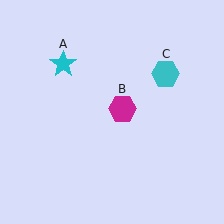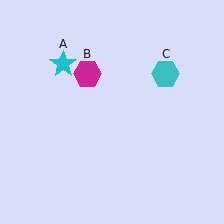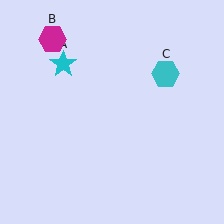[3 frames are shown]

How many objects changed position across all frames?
1 object changed position: magenta hexagon (object B).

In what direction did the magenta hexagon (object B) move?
The magenta hexagon (object B) moved up and to the left.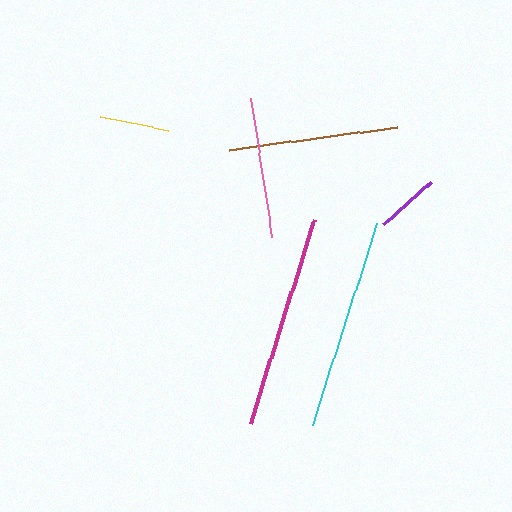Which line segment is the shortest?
The purple line is the shortest at approximately 63 pixels.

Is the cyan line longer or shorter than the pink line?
The cyan line is longer than the pink line.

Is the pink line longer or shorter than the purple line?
The pink line is longer than the purple line.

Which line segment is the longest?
The magenta line is the longest at approximately 214 pixels.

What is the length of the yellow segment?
The yellow segment is approximately 69 pixels long.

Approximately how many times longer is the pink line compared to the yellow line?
The pink line is approximately 2.0 times the length of the yellow line.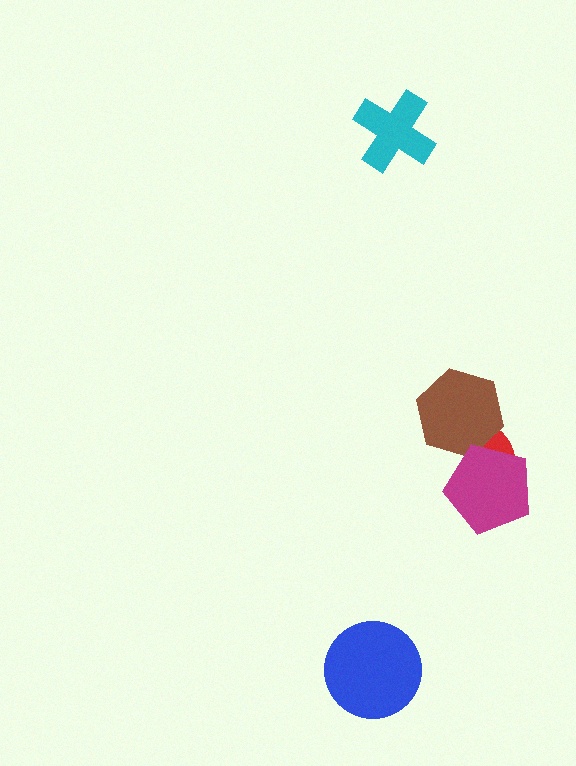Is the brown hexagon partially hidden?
Yes, it is partially covered by another shape.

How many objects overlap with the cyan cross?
0 objects overlap with the cyan cross.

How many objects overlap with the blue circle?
0 objects overlap with the blue circle.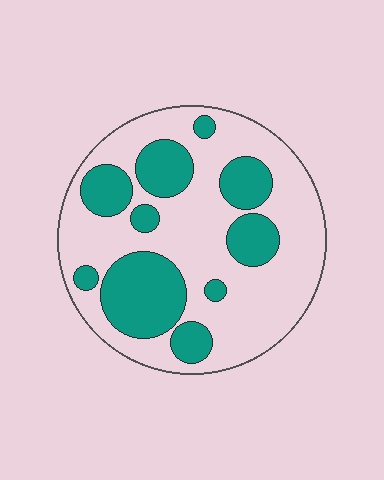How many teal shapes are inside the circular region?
10.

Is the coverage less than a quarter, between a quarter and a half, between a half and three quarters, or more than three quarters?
Between a quarter and a half.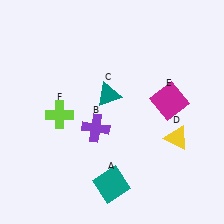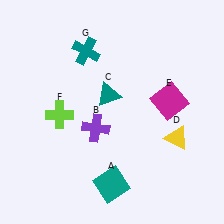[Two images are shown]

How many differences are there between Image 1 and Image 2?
There is 1 difference between the two images.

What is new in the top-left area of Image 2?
A teal cross (G) was added in the top-left area of Image 2.